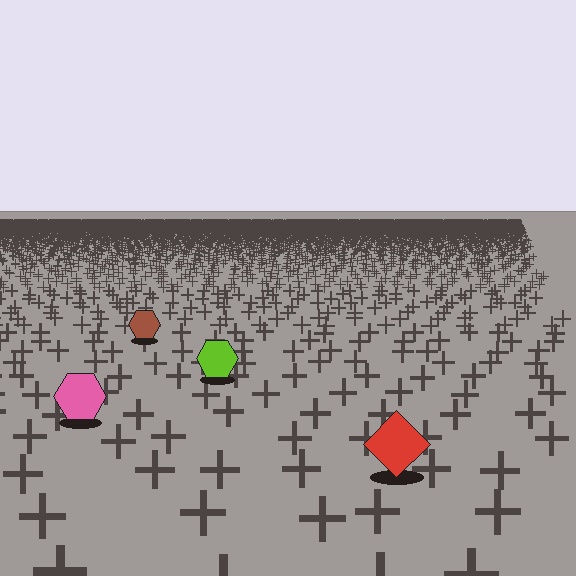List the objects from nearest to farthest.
From nearest to farthest: the red diamond, the pink hexagon, the lime hexagon, the brown hexagon.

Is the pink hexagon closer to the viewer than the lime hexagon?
Yes. The pink hexagon is closer — you can tell from the texture gradient: the ground texture is coarser near it.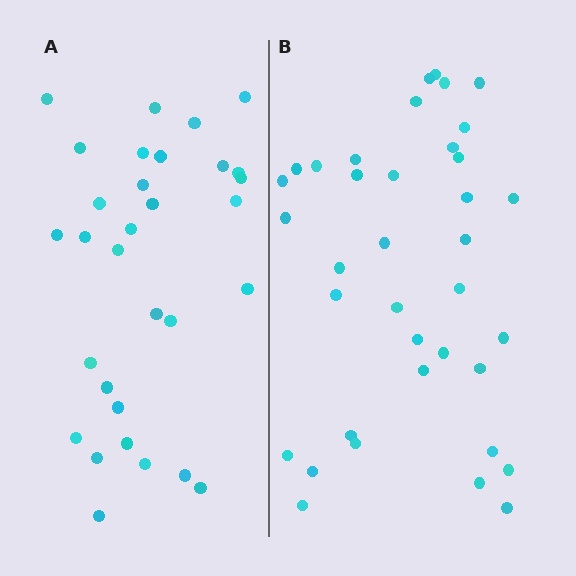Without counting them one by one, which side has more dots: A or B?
Region B (the right region) has more dots.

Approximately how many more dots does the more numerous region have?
Region B has about 6 more dots than region A.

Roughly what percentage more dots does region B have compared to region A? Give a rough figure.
About 20% more.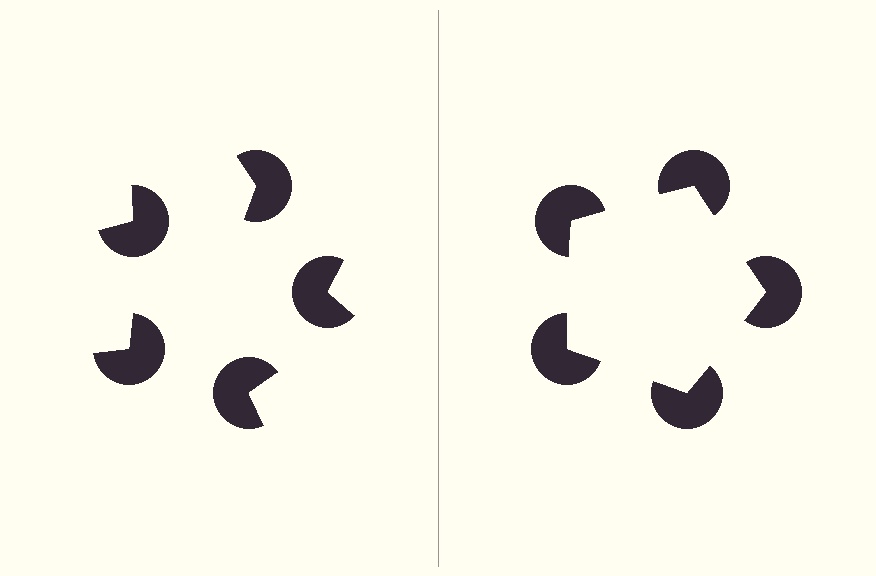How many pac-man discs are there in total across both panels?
10 — 5 on each side.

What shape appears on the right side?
An illusory pentagon.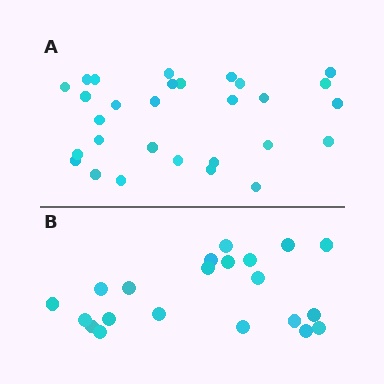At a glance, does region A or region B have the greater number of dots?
Region A (the top region) has more dots.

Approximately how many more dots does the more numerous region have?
Region A has roughly 8 or so more dots than region B.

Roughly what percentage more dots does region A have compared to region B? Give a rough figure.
About 40% more.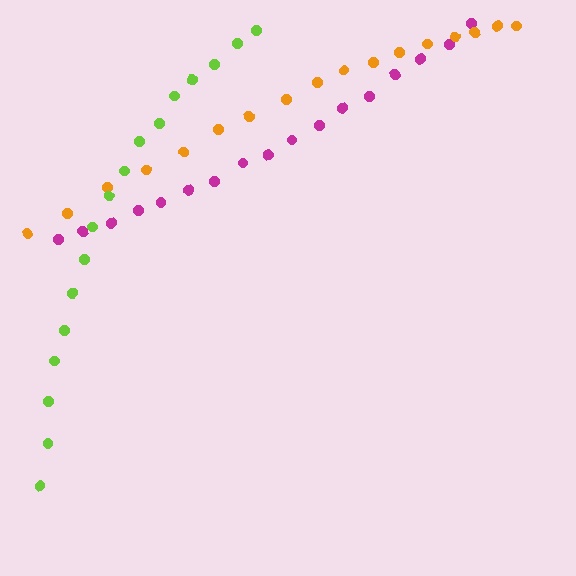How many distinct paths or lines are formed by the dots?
There are 3 distinct paths.